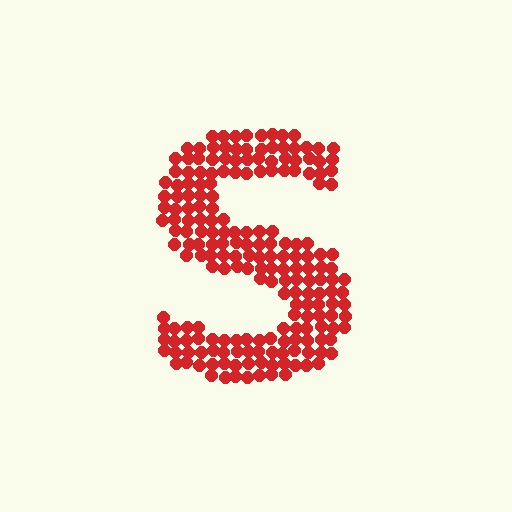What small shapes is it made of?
It is made of small circles.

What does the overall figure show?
The overall figure shows the letter S.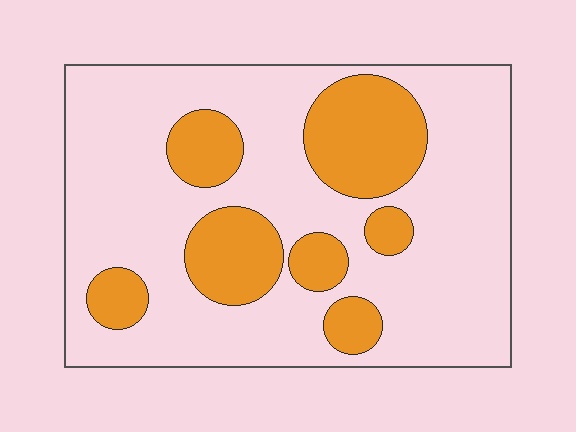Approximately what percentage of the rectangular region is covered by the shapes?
Approximately 25%.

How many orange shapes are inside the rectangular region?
7.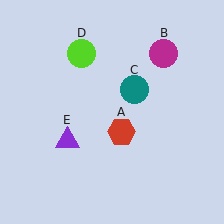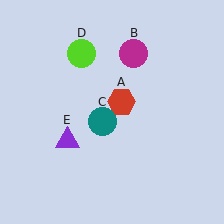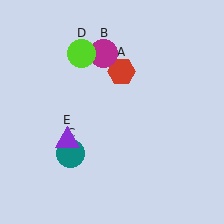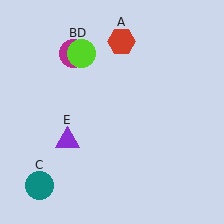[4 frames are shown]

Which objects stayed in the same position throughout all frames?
Lime circle (object D) and purple triangle (object E) remained stationary.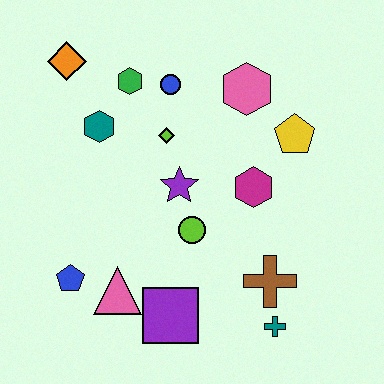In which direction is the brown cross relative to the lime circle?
The brown cross is to the right of the lime circle.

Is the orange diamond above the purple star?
Yes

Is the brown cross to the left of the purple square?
No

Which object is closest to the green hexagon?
The blue circle is closest to the green hexagon.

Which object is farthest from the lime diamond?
The teal cross is farthest from the lime diamond.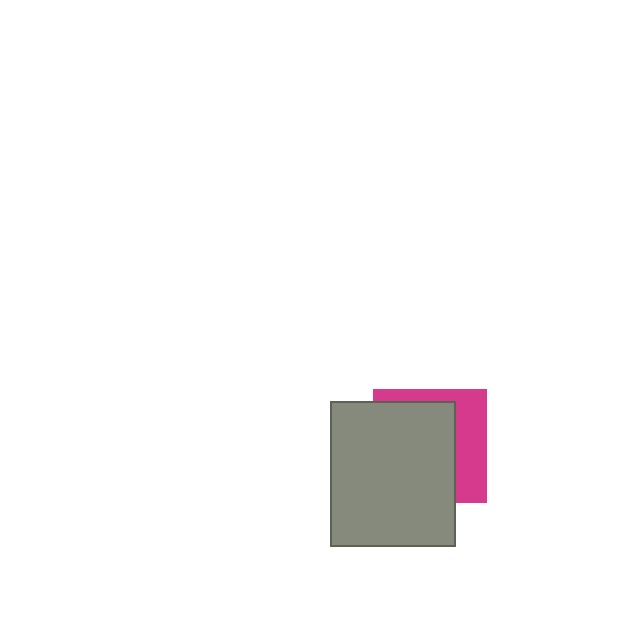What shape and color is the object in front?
The object in front is a gray rectangle.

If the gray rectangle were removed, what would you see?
You would see the complete magenta square.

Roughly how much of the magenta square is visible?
A small part of it is visible (roughly 36%).